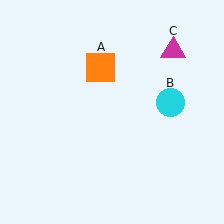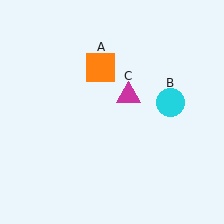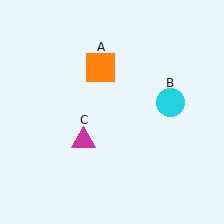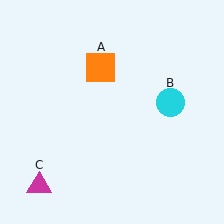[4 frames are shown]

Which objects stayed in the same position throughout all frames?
Orange square (object A) and cyan circle (object B) remained stationary.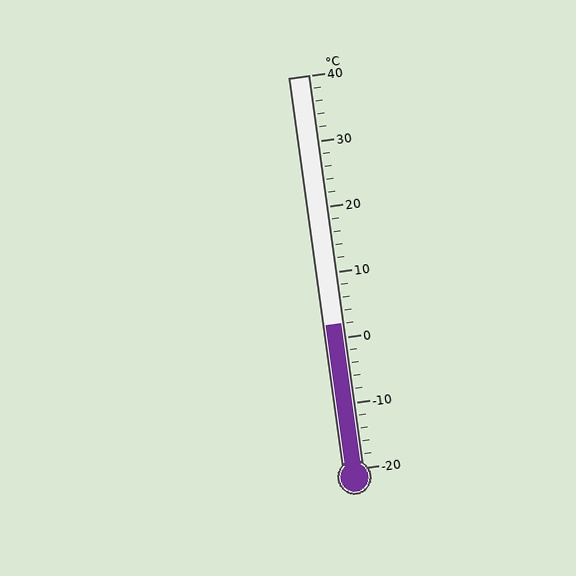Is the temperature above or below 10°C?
The temperature is below 10°C.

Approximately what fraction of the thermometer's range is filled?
The thermometer is filled to approximately 35% of its range.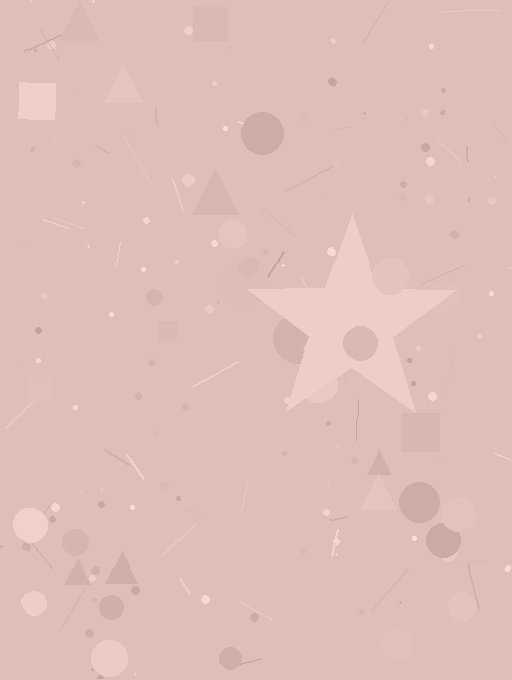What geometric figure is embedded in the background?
A star is embedded in the background.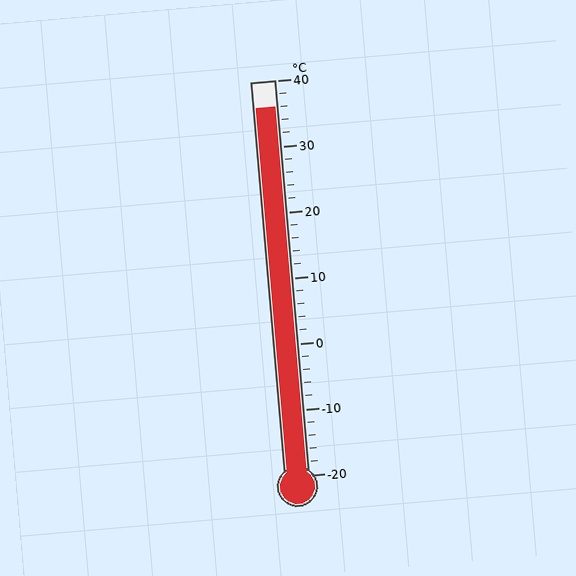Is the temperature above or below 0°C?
The temperature is above 0°C.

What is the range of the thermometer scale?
The thermometer scale ranges from -20°C to 40°C.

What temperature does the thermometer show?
The thermometer shows approximately 36°C.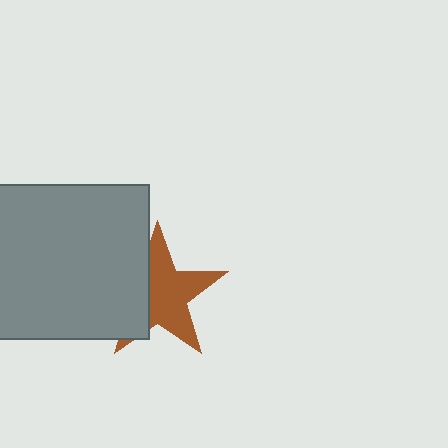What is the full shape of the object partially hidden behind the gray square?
The partially hidden object is a brown star.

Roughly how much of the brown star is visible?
About half of it is visible (roughly 64%).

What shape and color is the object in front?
The object in front is a gray square.